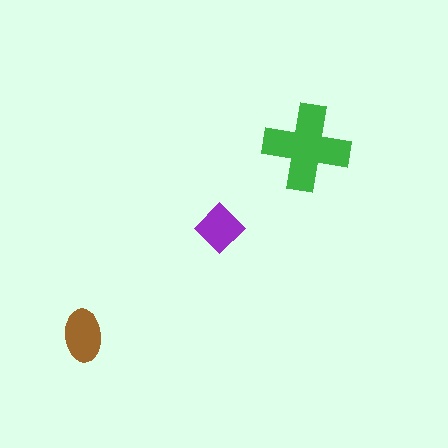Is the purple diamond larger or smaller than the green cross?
Smaller.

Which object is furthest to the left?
The brown ellipse is leftmost.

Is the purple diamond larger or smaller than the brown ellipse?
Smaller.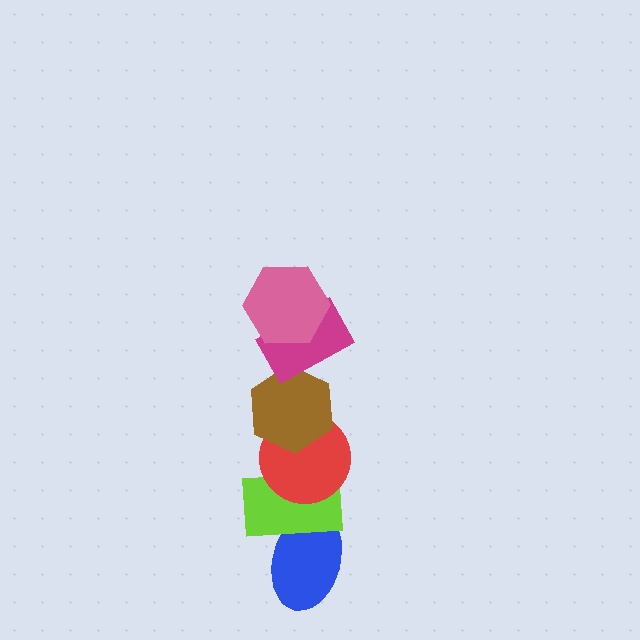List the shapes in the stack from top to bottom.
From top to bottom: the pink hexagon, the magenta rectangle, the brown hexagon, the red circle, the lime rectangle, the blue ellipse.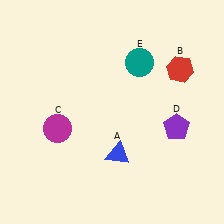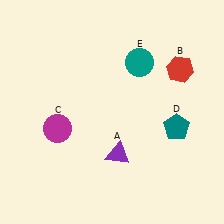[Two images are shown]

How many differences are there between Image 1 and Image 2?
There are 2 differences between the two images.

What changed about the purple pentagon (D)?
In Image 1, D is purple. In Image 2, it changed to teal.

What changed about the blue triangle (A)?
In Image 1, A is blue. In Image 2, it changed to purple.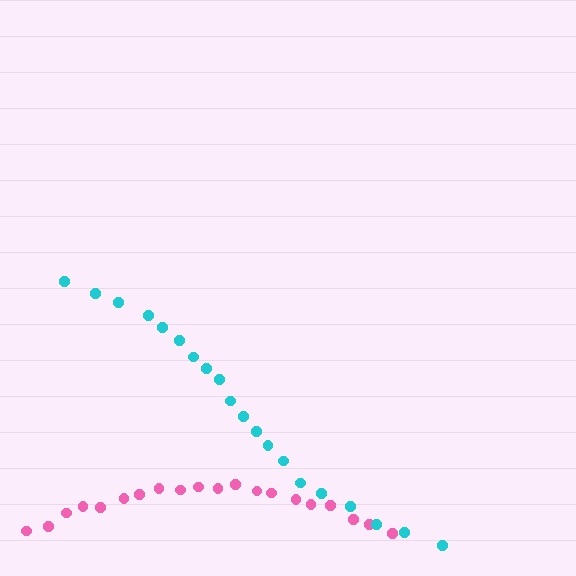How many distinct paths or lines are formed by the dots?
There are 2 distinct paths.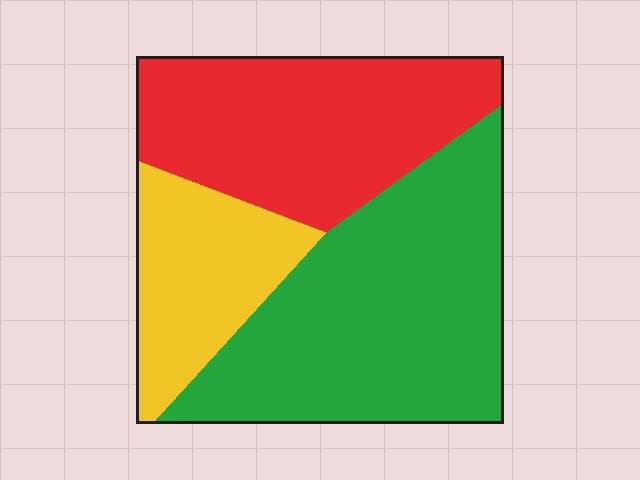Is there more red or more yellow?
Red.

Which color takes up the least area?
Yellow, at roughly 20%.